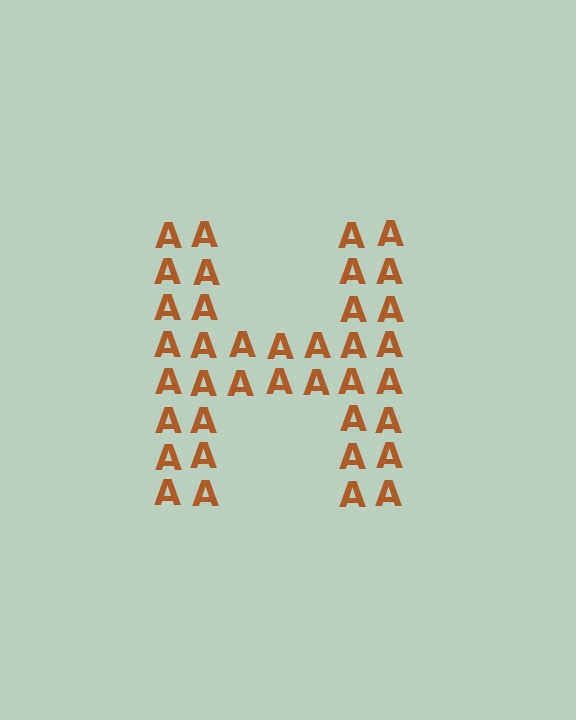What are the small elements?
The small elements are letter A's.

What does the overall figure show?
The overall figure shows the letter H.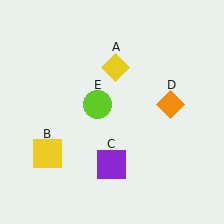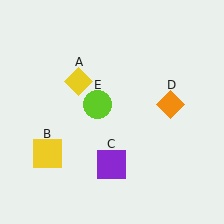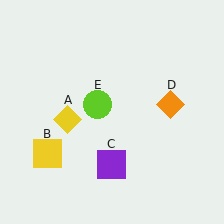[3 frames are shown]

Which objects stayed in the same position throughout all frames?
Yellow square (object B) and purple square (object C) and orange diamond (object D) and lime circle (object E) remained stationary.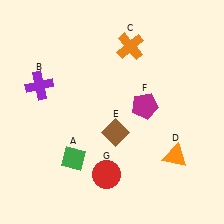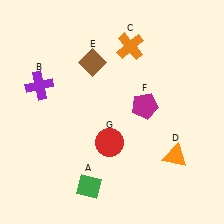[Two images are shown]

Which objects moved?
The objects that moved are: the green diamond (A), the brown diamond (E), the red circle (G).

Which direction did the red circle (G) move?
The red circle (G) moved up.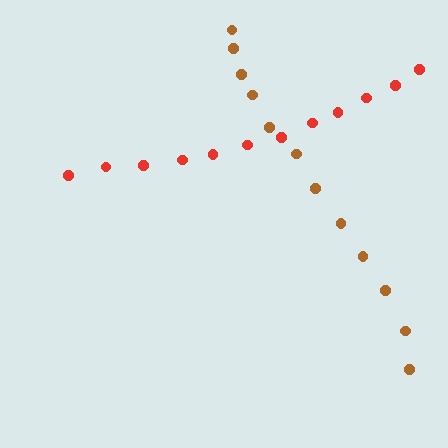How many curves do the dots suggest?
There are 2 distinct paths.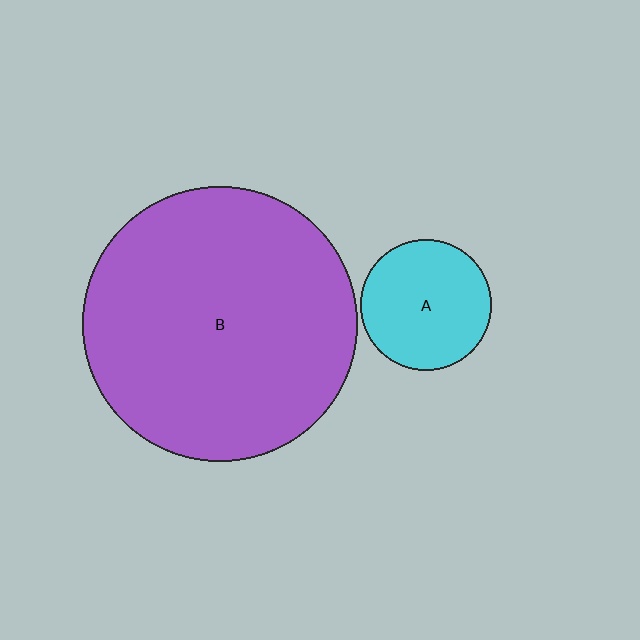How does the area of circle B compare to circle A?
Approximately 4.4 times.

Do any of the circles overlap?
No, none of the circles overlap.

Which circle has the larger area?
Circle B (purple).